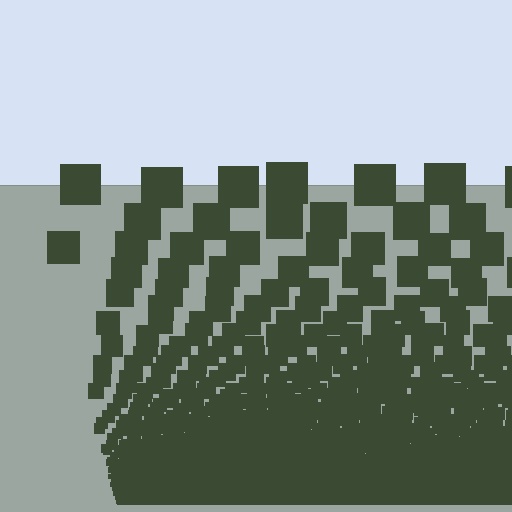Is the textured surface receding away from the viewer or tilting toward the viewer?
The surface appears to tilt toward the viewer. Texture elements get larger and sparser toward the top.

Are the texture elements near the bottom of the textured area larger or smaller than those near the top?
Smaller. The gradient is inverted — elements near the bottom are smaller and denser.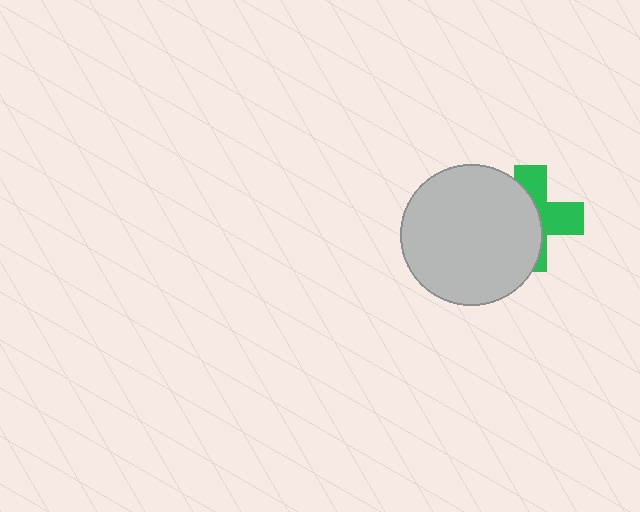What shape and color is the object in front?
The object in front is a light gray circle.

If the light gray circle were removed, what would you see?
You would see the complete green cross.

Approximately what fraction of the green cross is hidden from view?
Roughly 56% of the green cross is hidden behind the light gray circle.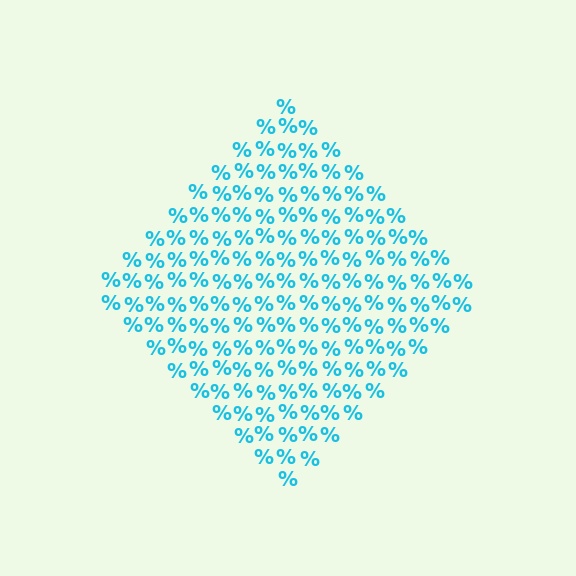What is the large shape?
The large shape is a diamond.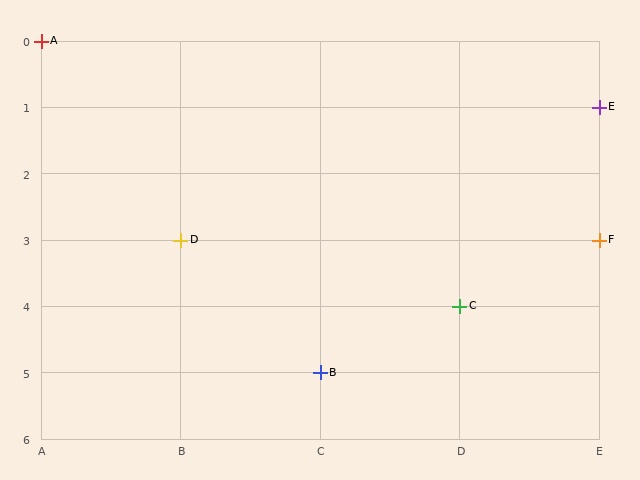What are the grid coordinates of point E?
Point E is at grid coordinates (E, 1).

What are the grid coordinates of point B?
Point B is at grid coordinates (C, 5).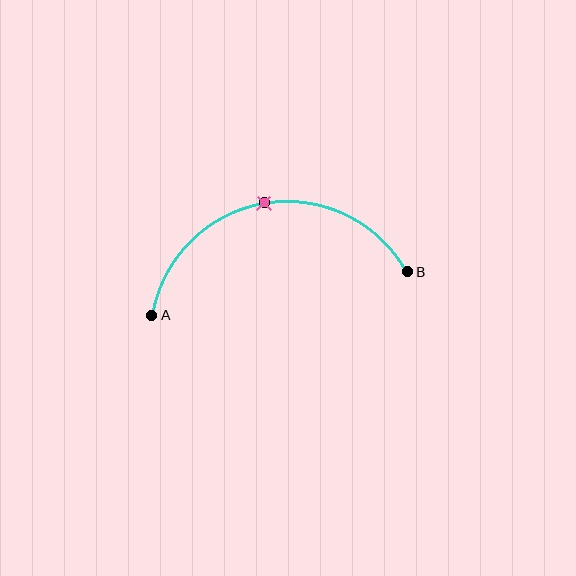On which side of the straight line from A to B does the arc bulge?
The arc bulges above the straight line connecting A and B.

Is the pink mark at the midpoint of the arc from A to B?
Yes. The pink mark lies on the arc at equal arc-length from both A and B — it is the arc midpoint.